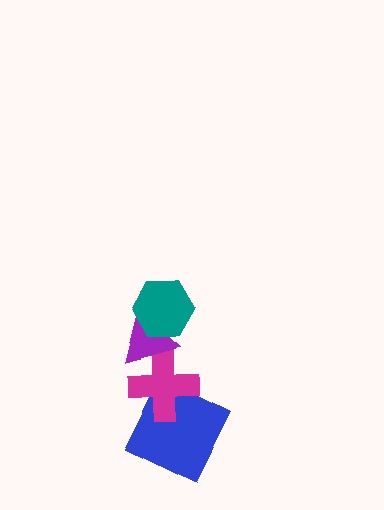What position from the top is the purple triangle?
The purple triangle is 2nd from the top.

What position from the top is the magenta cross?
The magenta cross is 3rd from the top.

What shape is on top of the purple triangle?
The teal hexagon is on top of the purple triangle.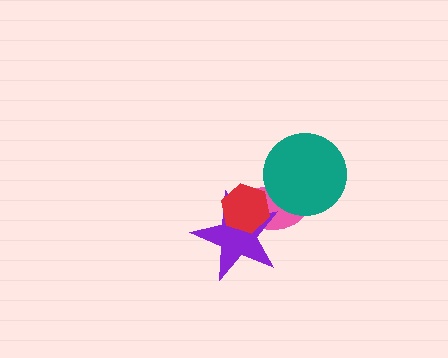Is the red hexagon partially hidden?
No, no other shape covers it.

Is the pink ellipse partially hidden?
Yes, it is partially covered by another shape.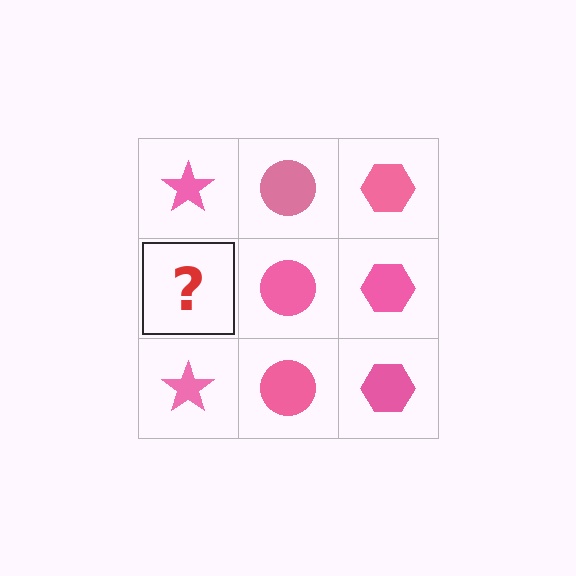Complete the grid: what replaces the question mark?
The question mark should be replaced with a pink star.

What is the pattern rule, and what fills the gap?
The rule is that each column has a consistent shape. The gap should be filled with a pink star.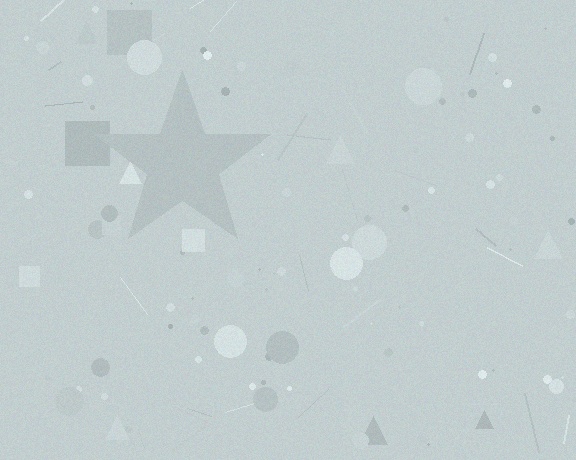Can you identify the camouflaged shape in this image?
The camouflaged shape is a star.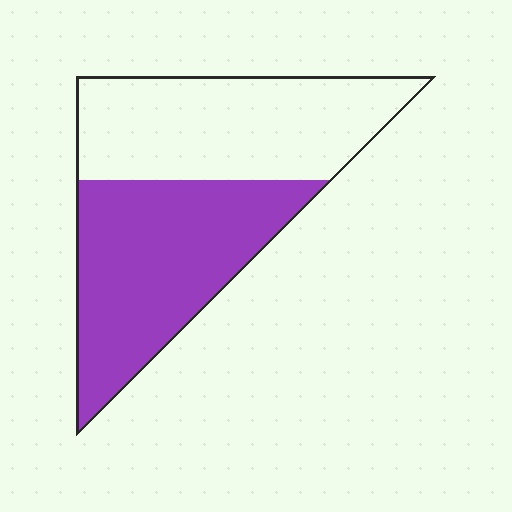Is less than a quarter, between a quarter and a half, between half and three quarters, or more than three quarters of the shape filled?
Between half and three quarters.